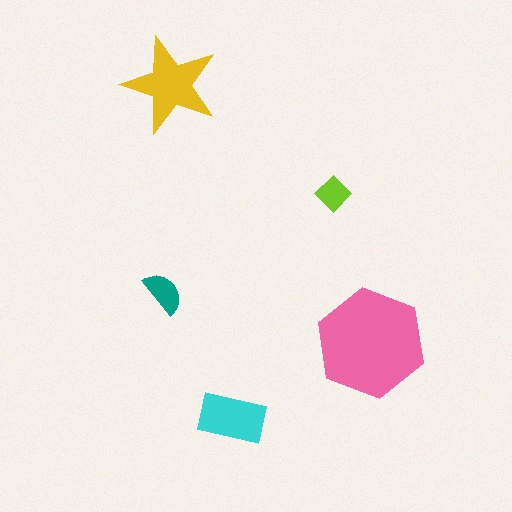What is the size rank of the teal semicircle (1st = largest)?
4th.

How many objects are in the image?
There are 5 objects in the image.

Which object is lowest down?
The cyan rectangle is bottommost.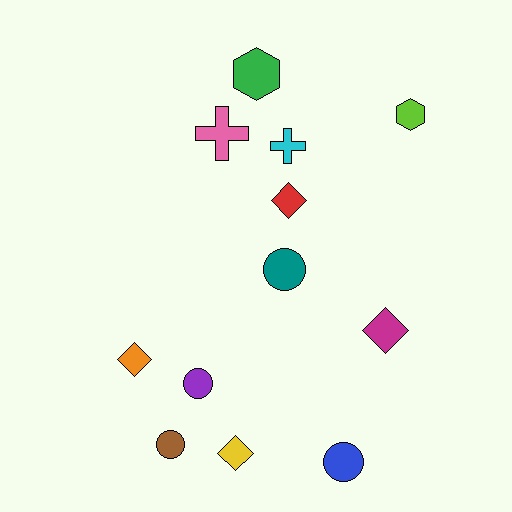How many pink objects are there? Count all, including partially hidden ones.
There is 1 pink object.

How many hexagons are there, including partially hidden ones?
There are 2 hexagons.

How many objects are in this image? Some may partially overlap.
There are 12 objects.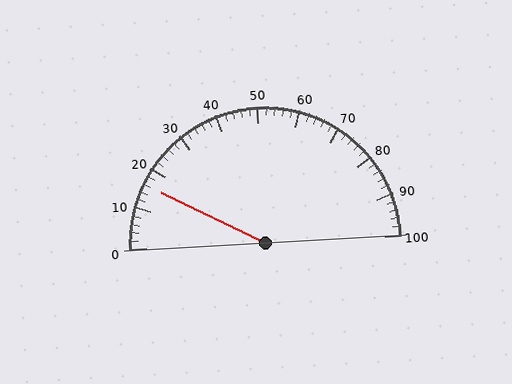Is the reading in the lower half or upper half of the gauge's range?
The reading is in the lower half of the range (0 to 100).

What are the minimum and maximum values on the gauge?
The gauge ranges from 0 to 100.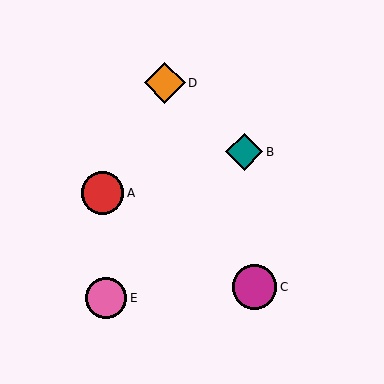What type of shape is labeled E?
Shape E is a pink circle.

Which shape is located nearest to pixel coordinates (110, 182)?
The red circle (labeled A) at (103, 193) is nearest to that location.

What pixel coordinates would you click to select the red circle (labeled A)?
Click at (103, 193) to select the red circle A.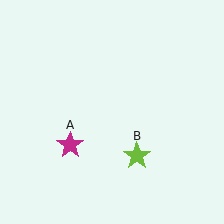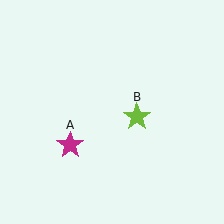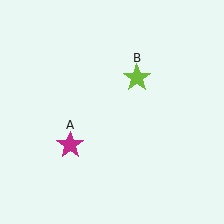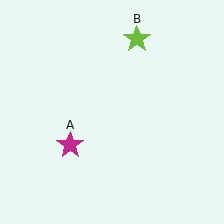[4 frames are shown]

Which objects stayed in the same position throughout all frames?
Magenta star (object A) remained stationary.